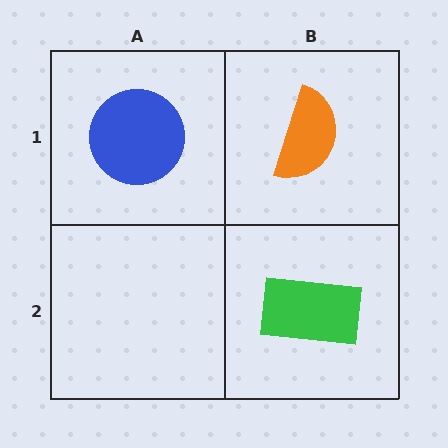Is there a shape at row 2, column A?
No, that cell is empty.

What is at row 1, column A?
A blue circle.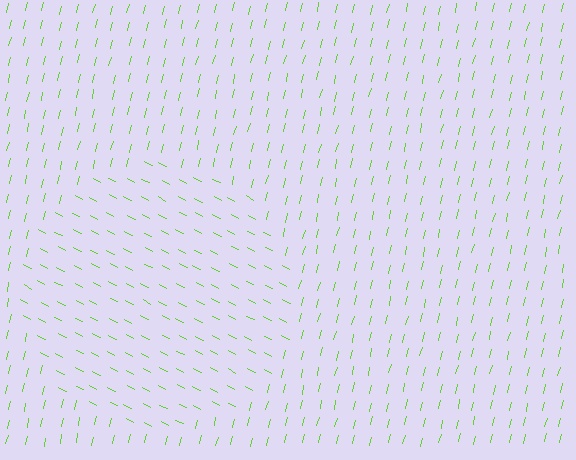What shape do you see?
I see a circle.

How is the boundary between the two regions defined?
The boundary is defined purely by a change in line orientation (approximately 76 degrees difference). All lines are the same color and thickness.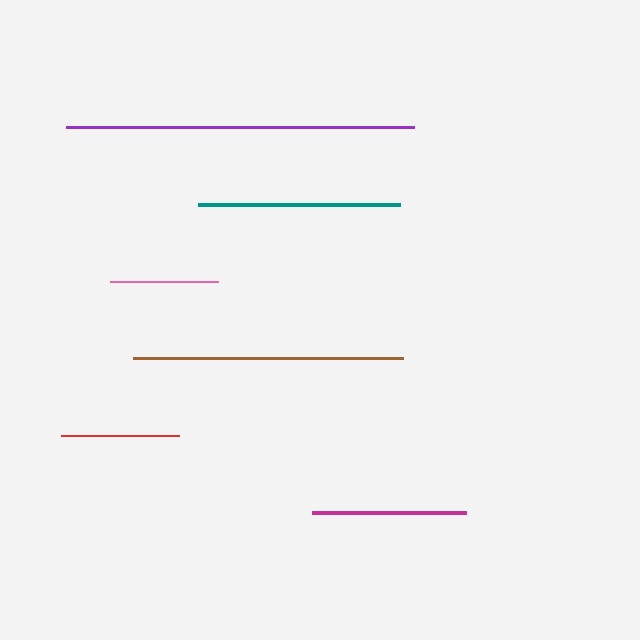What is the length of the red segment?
The red segment is approximately 118 pixels long.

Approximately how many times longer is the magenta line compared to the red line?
The magenta line is approximately 1.3 times the length of the red line.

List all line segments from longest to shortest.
From longest to shortest: purple, brown, teal, magenta, red, pink.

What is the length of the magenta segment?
The magenta segment is approximately 154 pixels long.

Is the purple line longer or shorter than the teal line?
The purple line is longer than the teal line.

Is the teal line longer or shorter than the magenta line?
The teal line is longer than the magenta line.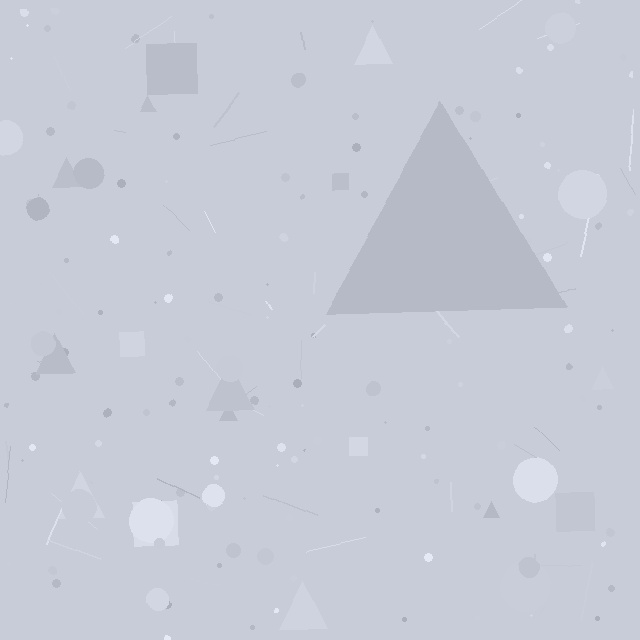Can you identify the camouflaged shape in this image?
The camouflaged shape is a triangle.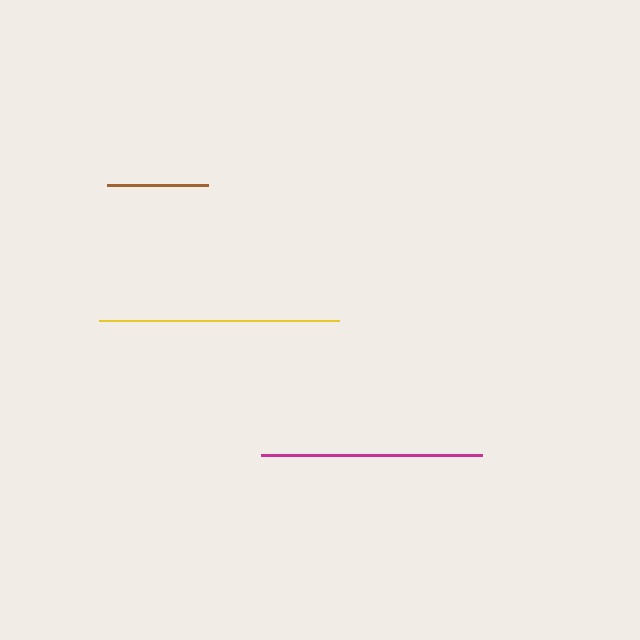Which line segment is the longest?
The yellow line is the longest at approximately 240 pixels.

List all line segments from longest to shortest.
From longest to shortest: yellow, magenta, brown.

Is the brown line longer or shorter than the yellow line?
The yellow line is longer than the brown line.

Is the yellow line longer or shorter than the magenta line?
The yellow line is longer than the magenta line.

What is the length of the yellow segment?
The yellow segment is approximately 240 pixels long.